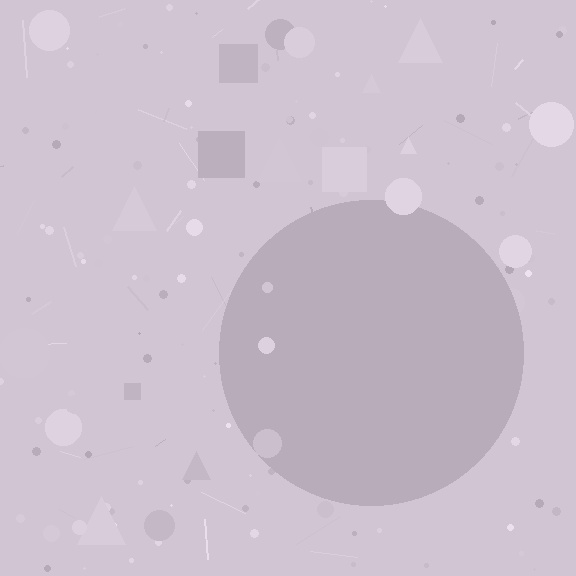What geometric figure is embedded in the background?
A circle is embedded in the background.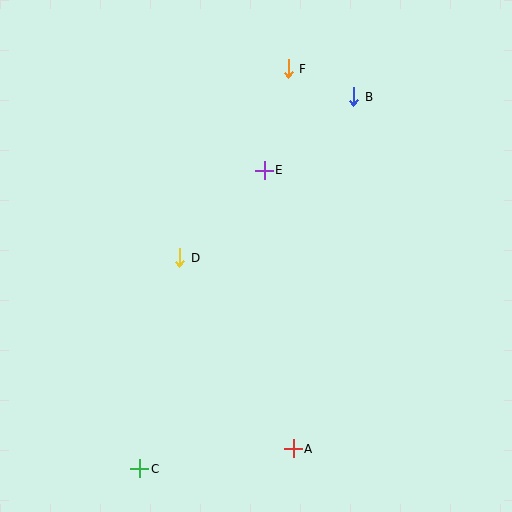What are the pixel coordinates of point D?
Point D is at (180, 258).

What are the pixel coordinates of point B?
Point B is at (353, 97).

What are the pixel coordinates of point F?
Point F is at (288, 69).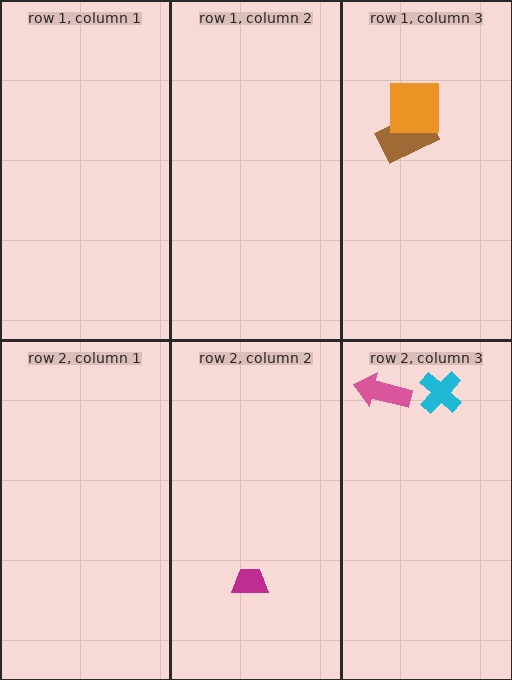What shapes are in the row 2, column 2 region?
The magenta trapezoid.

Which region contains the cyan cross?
The row 2, column 3 region.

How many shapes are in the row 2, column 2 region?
1.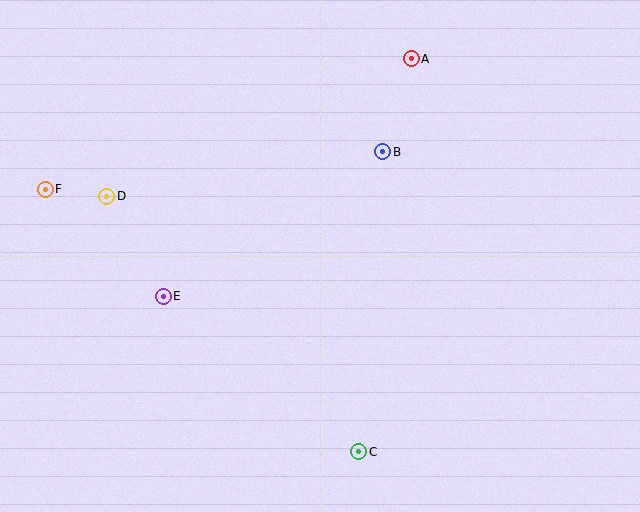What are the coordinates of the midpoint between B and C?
The midpoint between B and C is at (371, 302).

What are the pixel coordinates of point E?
Point E is at (163, 296).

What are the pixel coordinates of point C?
Point C is at (359, 452).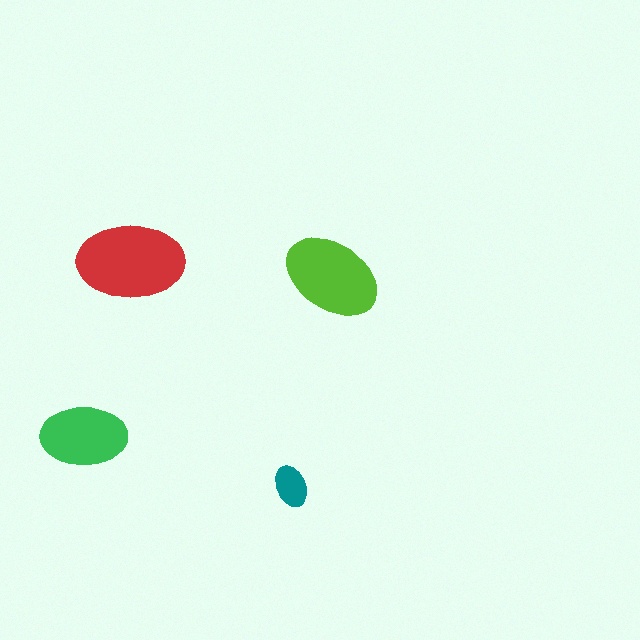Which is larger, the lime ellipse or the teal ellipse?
The lime one.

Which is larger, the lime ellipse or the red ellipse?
The red one.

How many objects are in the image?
There are 4 objects in the image.